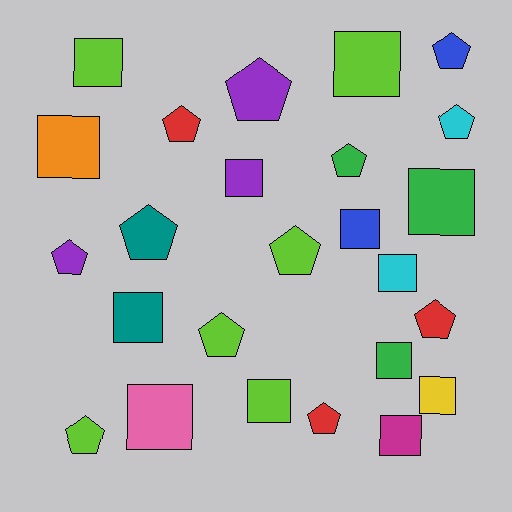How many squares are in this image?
There are 13 squares.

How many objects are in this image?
There are 25 objects.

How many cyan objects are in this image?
There are 2 cyan objects.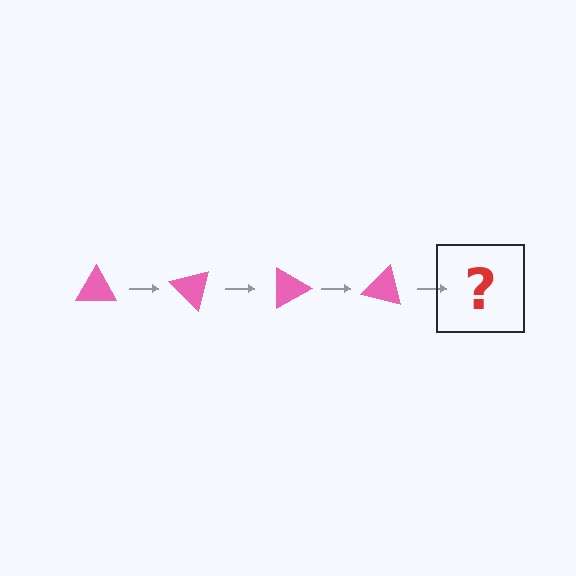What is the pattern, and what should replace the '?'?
The pattern is that the triangle rotates 45 degrees each step. The '?' should be a pink triangle rotated 180 degrees.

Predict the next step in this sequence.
The next step is a pink triangle rotated 180 degrees.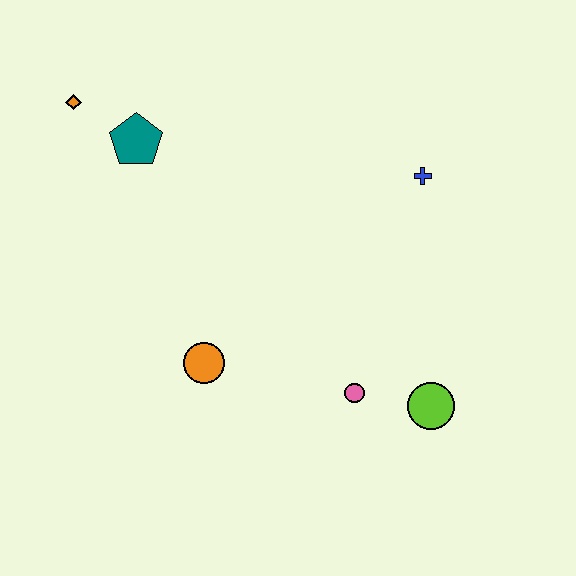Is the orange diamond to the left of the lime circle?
Yes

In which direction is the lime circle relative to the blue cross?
The lime circle is below the blue cross.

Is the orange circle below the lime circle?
No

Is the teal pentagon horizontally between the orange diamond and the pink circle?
Yes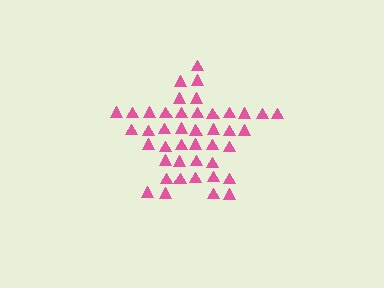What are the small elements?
The small elements are triangles.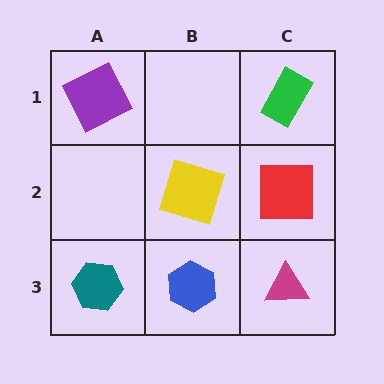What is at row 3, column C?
A magenta triangle.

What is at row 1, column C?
A green rectangle.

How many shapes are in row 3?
3 shapes.